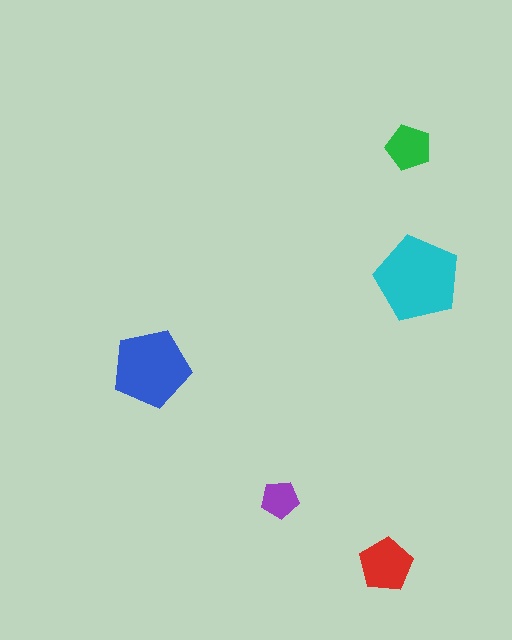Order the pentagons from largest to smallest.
the cyan one, the blue one, the red one, the green one, the purple one.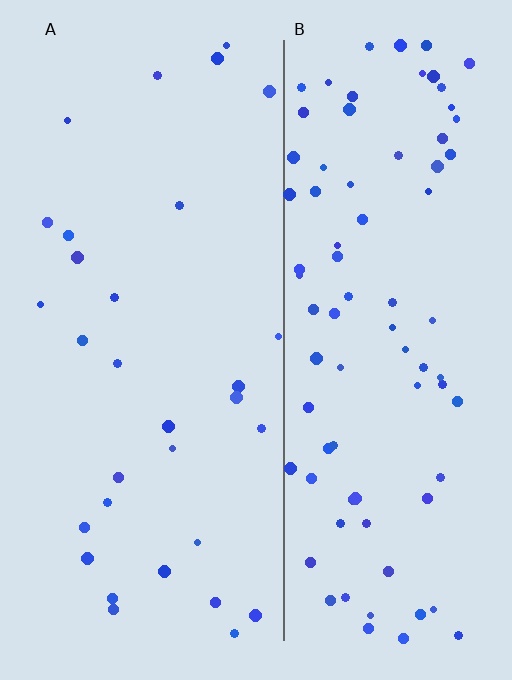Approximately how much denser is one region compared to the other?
Approximately 2.8× — region B over region A.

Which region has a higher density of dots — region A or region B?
B (the right).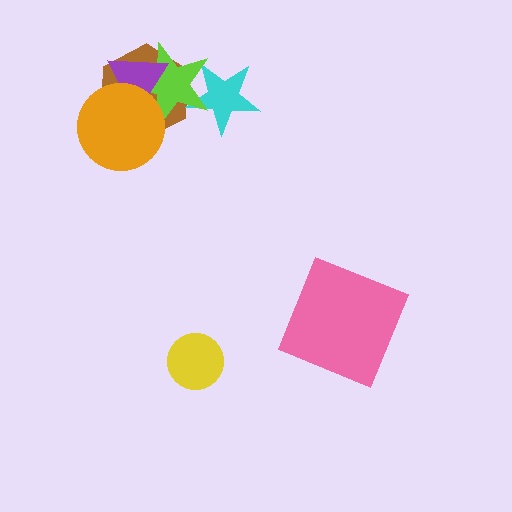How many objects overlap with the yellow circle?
0 objects overlap with the yellow circle.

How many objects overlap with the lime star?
4 objects overlap with the lime star.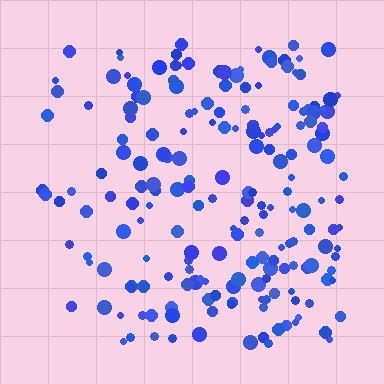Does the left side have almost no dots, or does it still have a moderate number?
Still a moderate number, just noticeably fewer than the right.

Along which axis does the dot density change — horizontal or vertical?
Horizontal.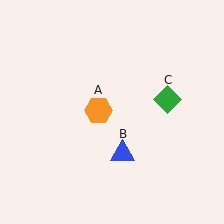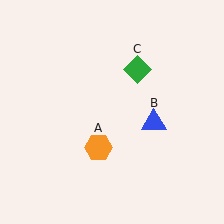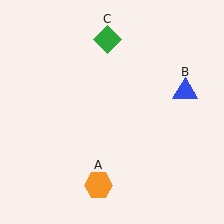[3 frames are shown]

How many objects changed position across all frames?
3 objects changed position: orange hexagon (object A), blue triangle (object B), green diamond (object C).